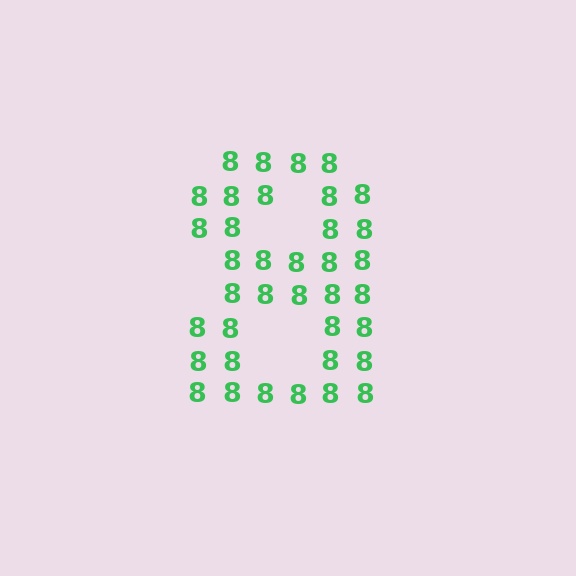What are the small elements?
The small elements are digit 8's.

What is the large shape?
The large shape is the digit 8.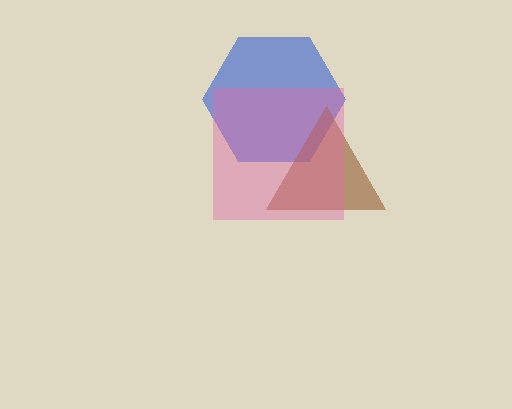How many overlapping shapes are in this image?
There are 3 overlapping shapes in the image.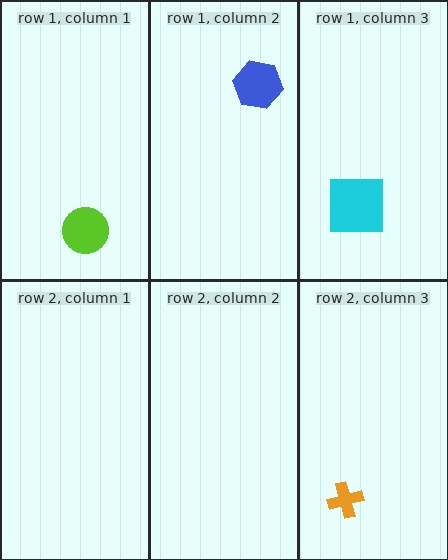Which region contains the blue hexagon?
The row 1, column 2 region.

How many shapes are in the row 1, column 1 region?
1.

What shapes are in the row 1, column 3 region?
The cyan square.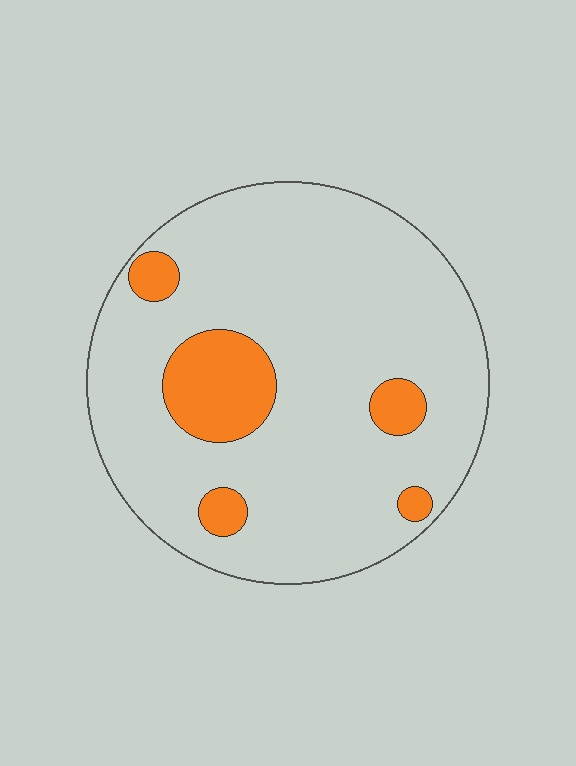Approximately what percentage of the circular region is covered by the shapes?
Approximately 15%.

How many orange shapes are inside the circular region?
5.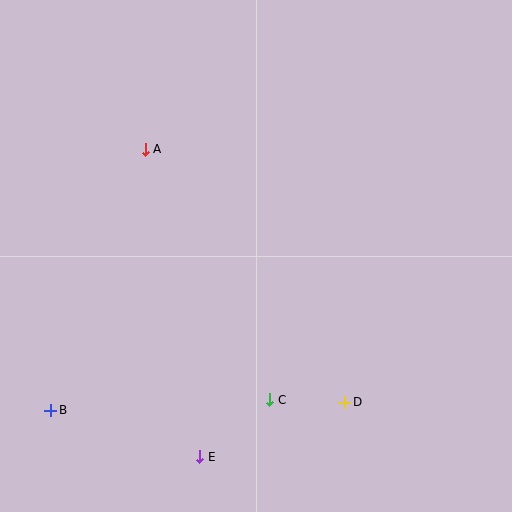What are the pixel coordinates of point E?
Point E is at (200, 457).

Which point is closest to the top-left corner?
Point A is closest to the top-left corner.